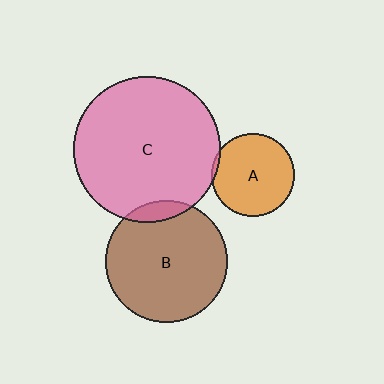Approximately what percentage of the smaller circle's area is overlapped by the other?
Approximately 5%.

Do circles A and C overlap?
Yes.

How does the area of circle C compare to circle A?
Approximately 3.1 times.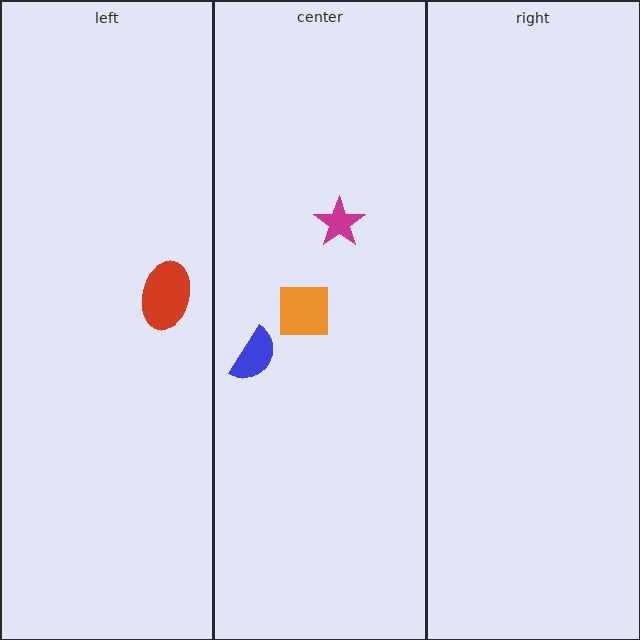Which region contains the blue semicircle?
The center region.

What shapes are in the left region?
The red ellipse.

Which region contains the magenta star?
The center region.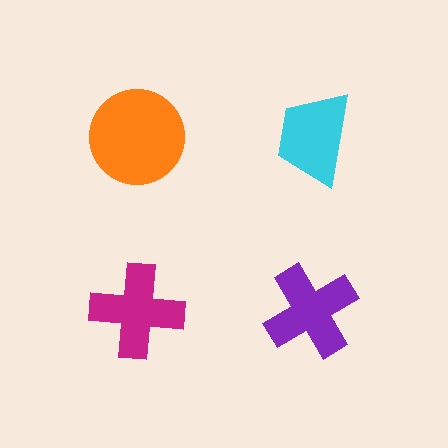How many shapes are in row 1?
2 shapes.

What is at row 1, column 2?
A cyan trapezoid.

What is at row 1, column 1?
An orange circle.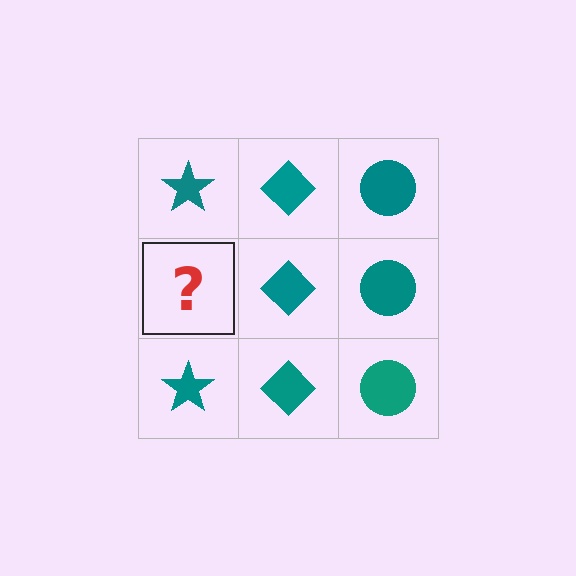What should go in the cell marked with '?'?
The missing cell should contain a teal star.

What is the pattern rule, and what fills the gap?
The rule is that each column has a consistent shape. The gap should be filled with a teal star.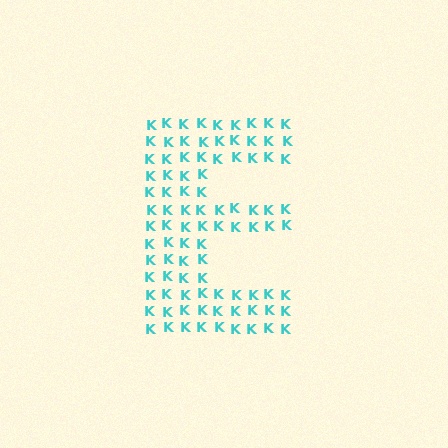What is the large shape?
The large shape is the letter E.